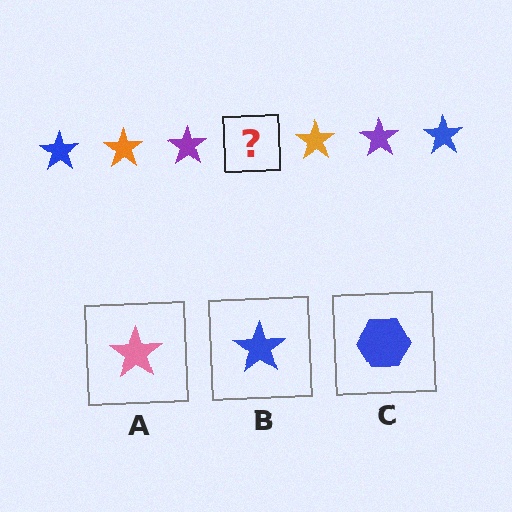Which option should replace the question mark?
Option B.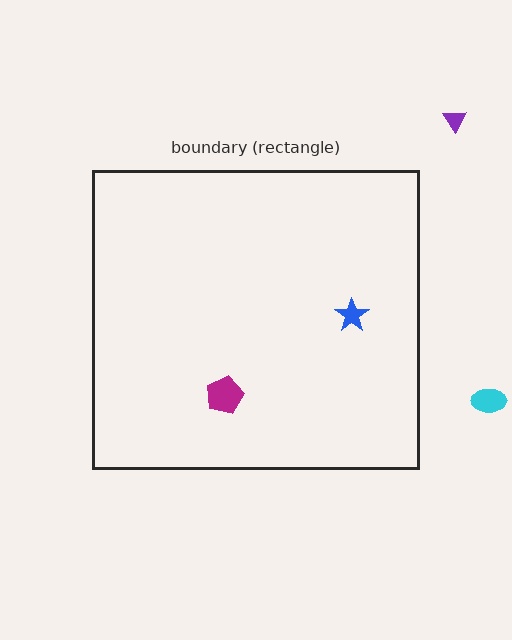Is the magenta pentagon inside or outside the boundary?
Inside.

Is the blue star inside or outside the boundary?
Inside.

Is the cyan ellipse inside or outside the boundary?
Outside.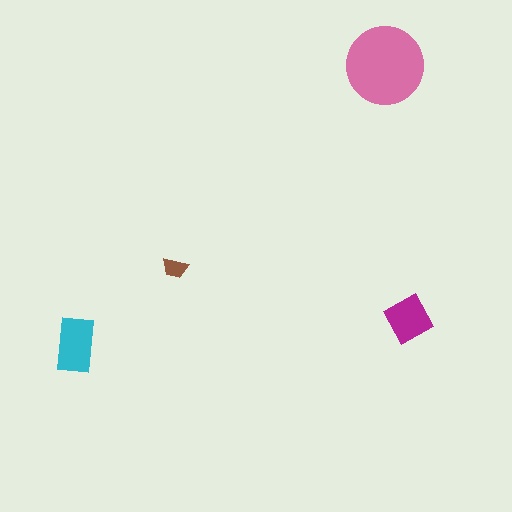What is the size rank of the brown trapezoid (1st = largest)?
4th.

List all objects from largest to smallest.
The pink circle, the cyan rectangle, the magenta diamond, the brown trapezoid.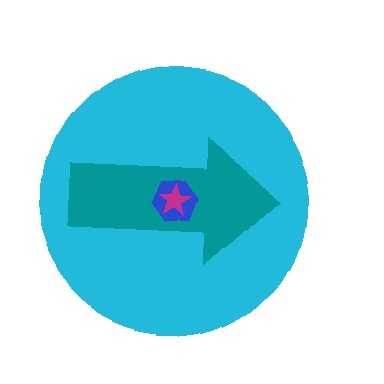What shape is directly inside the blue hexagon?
The magenta star.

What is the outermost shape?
The cyan circle.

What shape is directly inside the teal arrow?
The blue hexagon.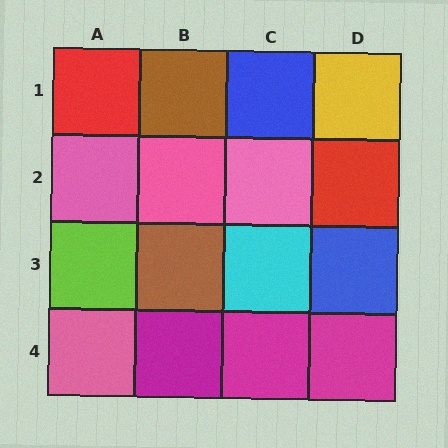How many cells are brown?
2 cells are brown.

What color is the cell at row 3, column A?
Lime.